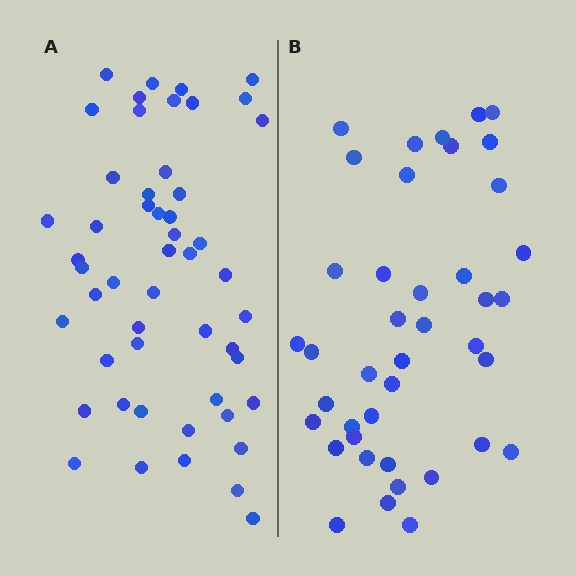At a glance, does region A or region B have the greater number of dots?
Region A (the left region) has more dots.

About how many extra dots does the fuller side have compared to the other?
Region A has roughly 10 or so more dots than region B.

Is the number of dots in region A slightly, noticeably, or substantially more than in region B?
Region A has only slightly more — the two regions are fairly close. The ratio is roughly 1.2 to 1.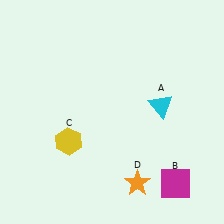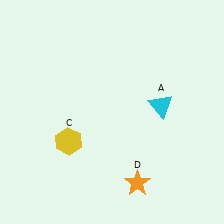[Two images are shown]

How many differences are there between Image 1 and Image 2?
There is 1 difference between the two images.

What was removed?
The magenta square (B) was removed in Image 2.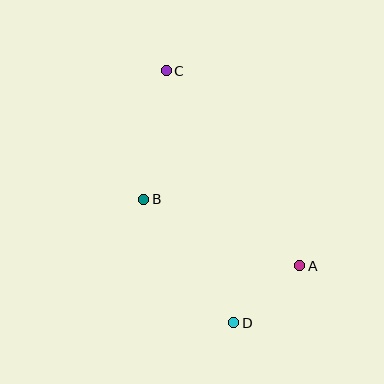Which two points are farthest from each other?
Points C and D are farthest from each other.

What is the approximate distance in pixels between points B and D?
The distance between B and D is approximately 153 pixels.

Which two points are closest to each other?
Points A and D are closest to each other.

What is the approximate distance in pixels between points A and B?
The distance between A and B is approximately 169 pixels.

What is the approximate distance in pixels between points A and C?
The distance between A and C is approximately 236 pixels.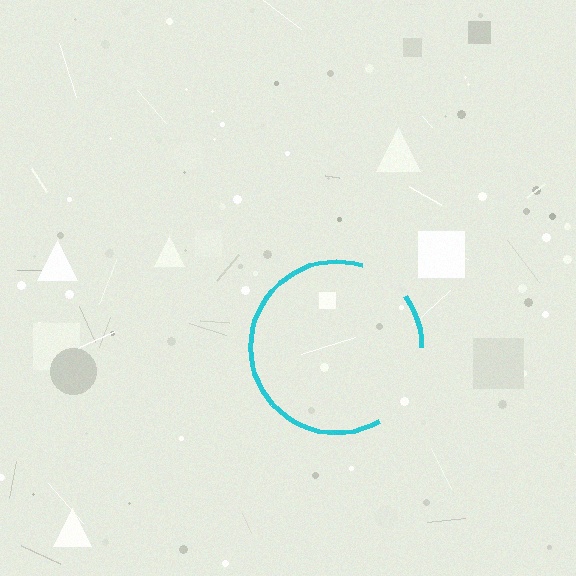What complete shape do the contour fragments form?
The contour fragments form a circle.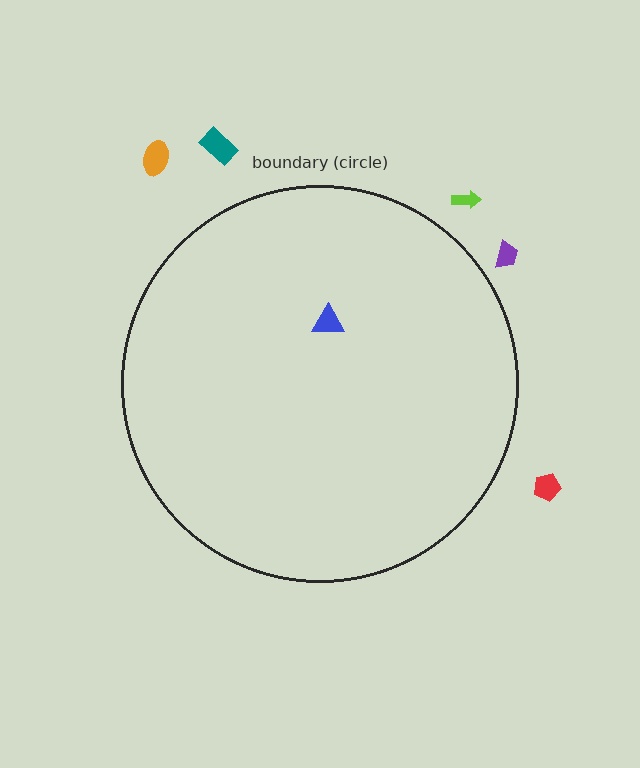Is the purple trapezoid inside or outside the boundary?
Outside.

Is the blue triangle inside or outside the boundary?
Inside.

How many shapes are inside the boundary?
1 inside, 5 outside.